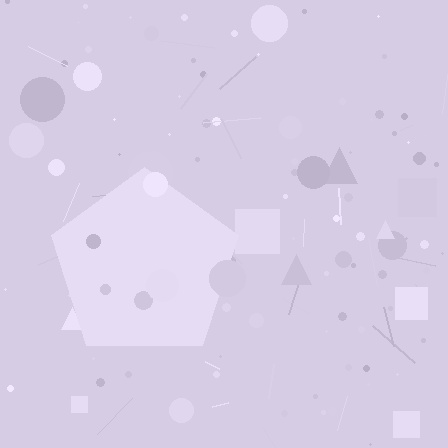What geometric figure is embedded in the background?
A pentagon is embedded in the background.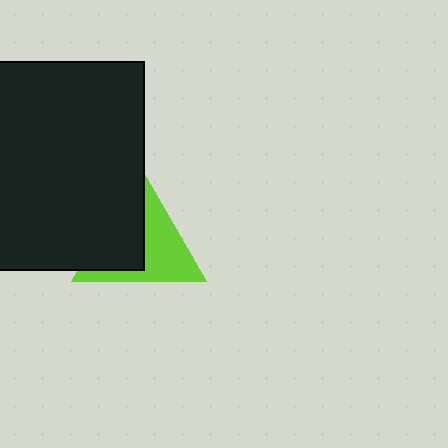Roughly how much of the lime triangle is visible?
About half of it is visible (roughly 50%).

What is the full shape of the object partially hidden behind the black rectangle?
The partially hidden object is a lime triangle.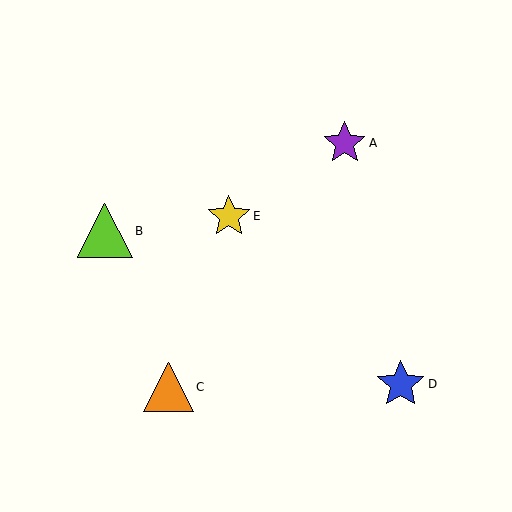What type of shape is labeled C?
Shape C is an orange triangle.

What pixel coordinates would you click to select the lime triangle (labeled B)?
Click at (105, 231) to select the lime triangle B.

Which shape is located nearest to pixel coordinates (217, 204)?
The yellow star (labeled E) at (229, 216) is nearest to that location.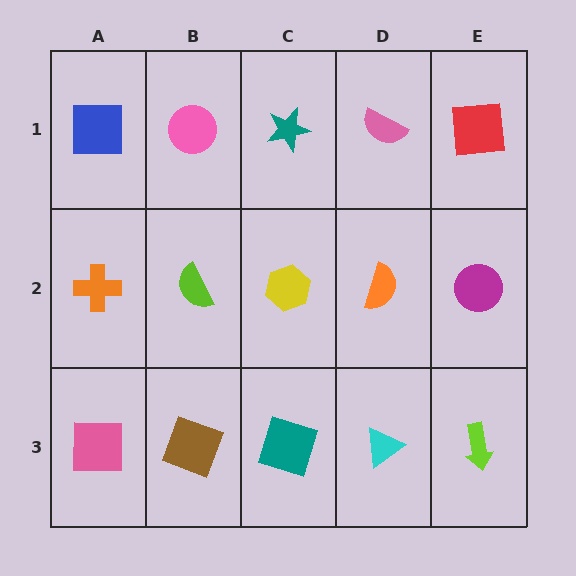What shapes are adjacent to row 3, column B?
A lime semicircle (row 2, column B), a pink square (row 3, column A), a teal square (row 3, column C).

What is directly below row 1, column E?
A magenta circle.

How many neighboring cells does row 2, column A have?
3.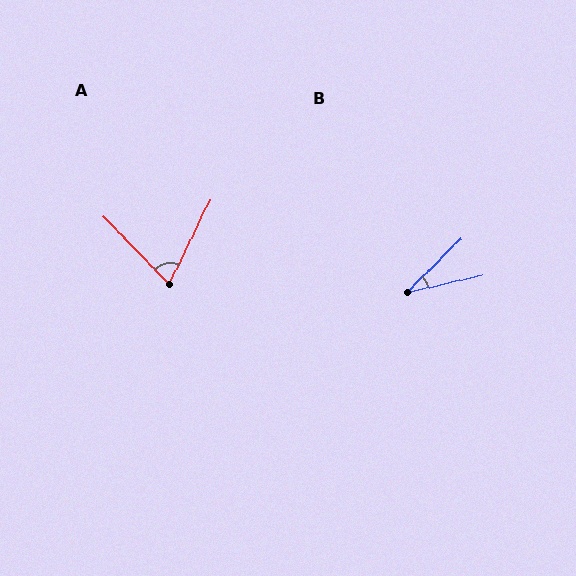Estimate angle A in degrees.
Approximately 70 degrees.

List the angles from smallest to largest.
B (32°), A (70°).